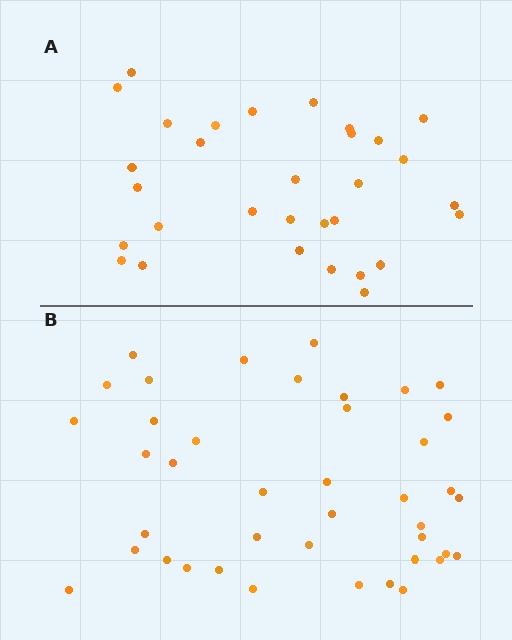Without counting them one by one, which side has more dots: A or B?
Region B (the bottom region) has more dots.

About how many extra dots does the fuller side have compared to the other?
Region B has roughly 10 or so more dots than region A.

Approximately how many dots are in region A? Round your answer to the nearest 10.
About 30 dots. (The exact count is 31, which rounds to 30.)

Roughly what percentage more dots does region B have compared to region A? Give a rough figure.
About 30% more.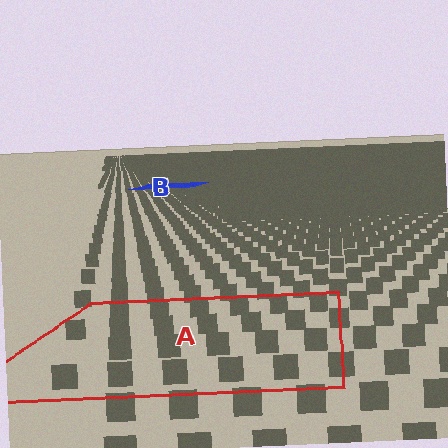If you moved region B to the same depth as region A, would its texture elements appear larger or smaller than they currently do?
They would appear larger. At a closer depth, the same texture elements are projected at a bigger on-screen size.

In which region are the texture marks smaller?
The texture marks are smaller in region B, because it is farther away.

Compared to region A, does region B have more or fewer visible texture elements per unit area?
Region B has more texture elements per unit area — they are packed more densely because it is farther away.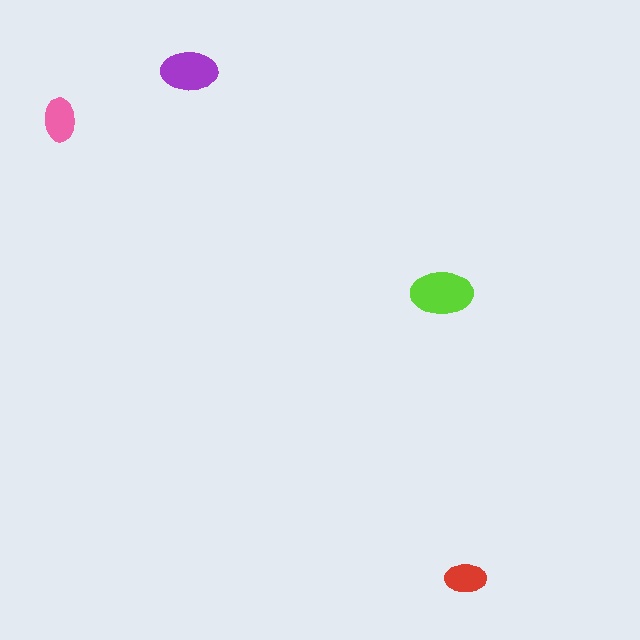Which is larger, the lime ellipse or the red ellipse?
The lime one.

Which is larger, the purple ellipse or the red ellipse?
The purple one.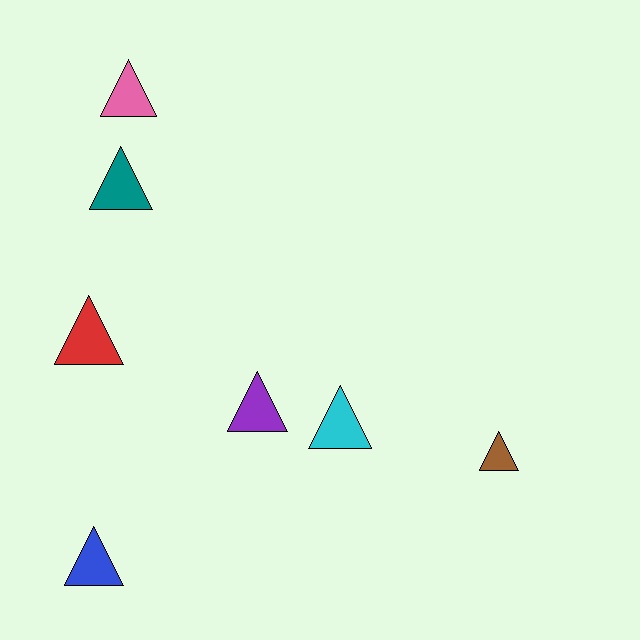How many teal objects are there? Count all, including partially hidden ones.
There is 1 teal object.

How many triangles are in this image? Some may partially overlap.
There are 7 triangles.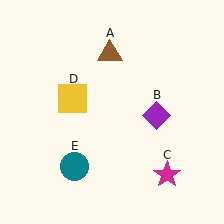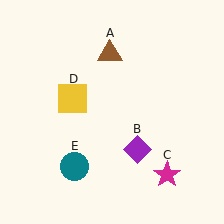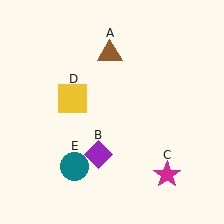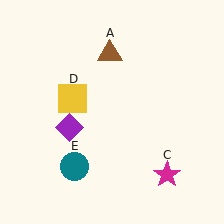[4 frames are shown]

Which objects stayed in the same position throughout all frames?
Brown triangle (object A) and magenta star (object C) and yellow square (object D) and teal circle (object E) remained stationary.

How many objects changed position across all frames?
1 object changed position: purple diamond (object B).